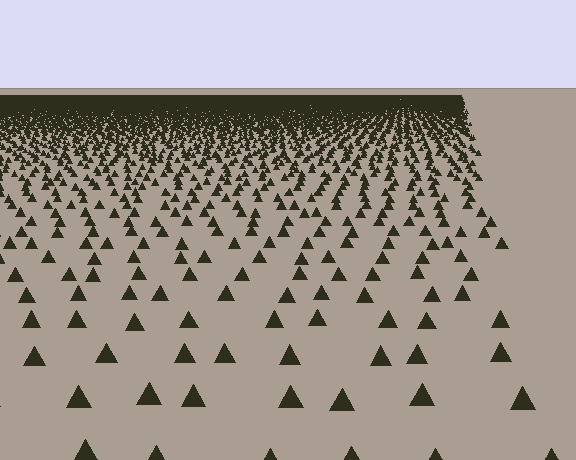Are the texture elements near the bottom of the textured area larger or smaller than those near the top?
Larger. Near the bottom, elements are closer to the viewer and appear at a bigger on-screen size.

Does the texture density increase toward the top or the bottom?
Density increases toward the top.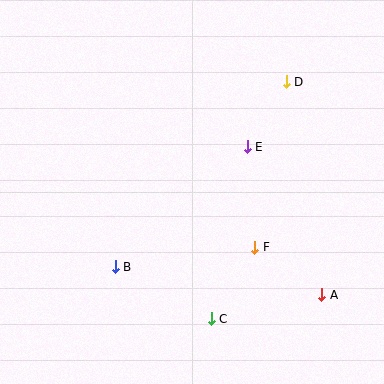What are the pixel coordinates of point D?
Point D is at (286, 82).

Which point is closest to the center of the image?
Point E at (247, 147) is closest to the center.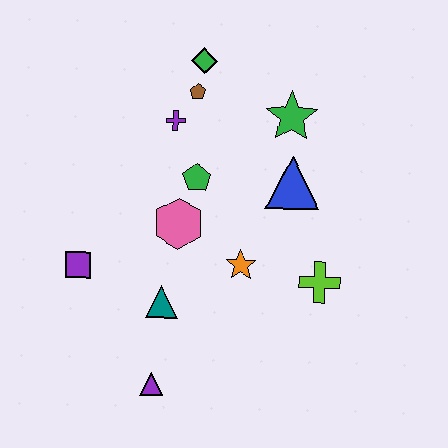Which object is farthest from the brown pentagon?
The purple triangle is farthest from the brown pentagon.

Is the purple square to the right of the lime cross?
No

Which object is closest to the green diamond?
The brown pentagon is closest to the green diamond.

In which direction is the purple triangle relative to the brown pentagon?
The purple triangle is below the brown pentagon.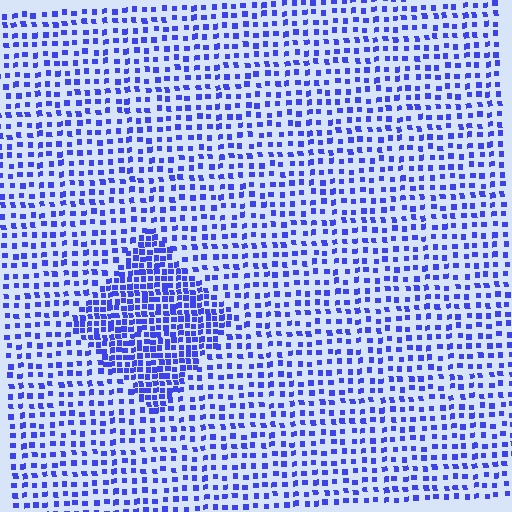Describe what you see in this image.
The image contains small blue elements arranged at two different densities. A diamond-shaped region is visible where the elements are more densely packed than the surrounding area.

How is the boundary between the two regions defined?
The boundary is defined by a change in element density (approximately 2.1x ratio). All elements are the same color, size, and shape.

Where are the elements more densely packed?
The elements are more densely packed inside the diamond boundary.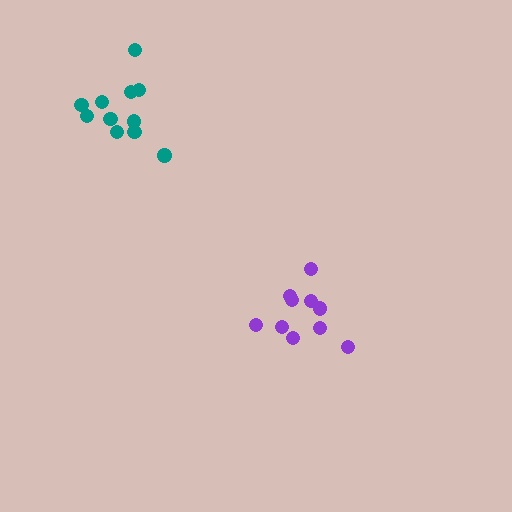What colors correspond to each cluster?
The clusters are colored: teal, purple.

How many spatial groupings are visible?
There are 2 spatial groupings.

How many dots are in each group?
Group 1: 11 dots, Group 2: 10 dots (21 total).